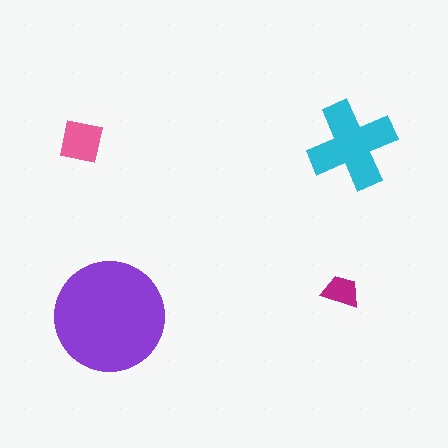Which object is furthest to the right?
The cyan cross is rightmost.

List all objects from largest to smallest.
The purple circle, the cyan cross, the pink square, the magenta trapezoid.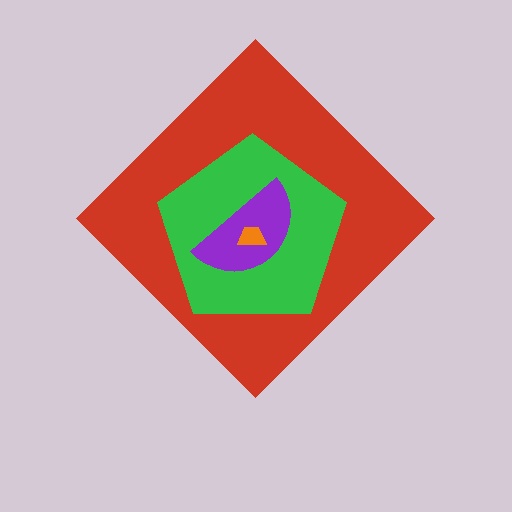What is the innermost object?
The orange trapezoid.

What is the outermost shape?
The red diamond.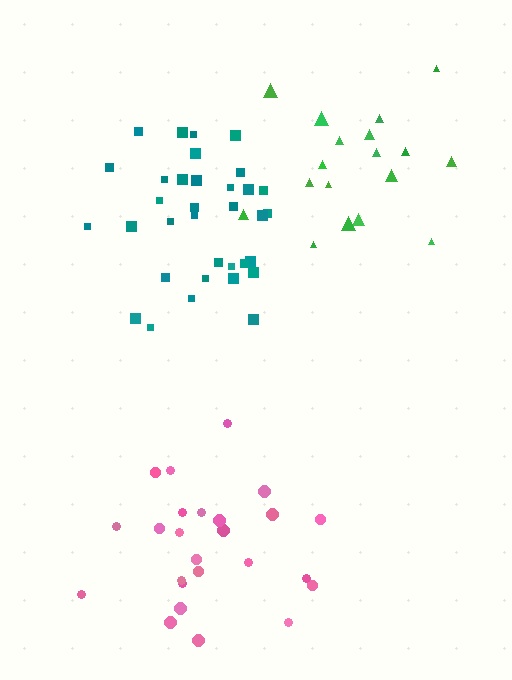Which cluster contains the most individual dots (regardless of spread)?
Teal (34).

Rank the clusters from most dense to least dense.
teal, pink, green.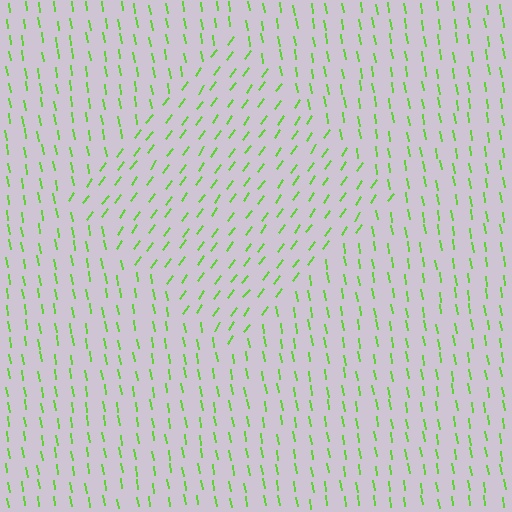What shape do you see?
I see a diamond.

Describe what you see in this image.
The image is filled with small lime line segments. A diamond region in the image has lines oriented differently from the surrounding lines, creating a visible texture boundary.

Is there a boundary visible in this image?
Yes, there is a texture boundary formed by a change in line orientation.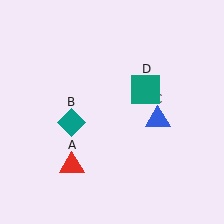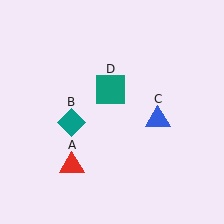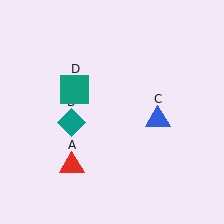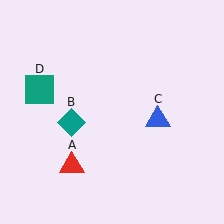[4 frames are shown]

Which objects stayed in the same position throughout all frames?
Red triangle (object A) and teal diamond (object B) and blue triangle (object C) remained stationary.